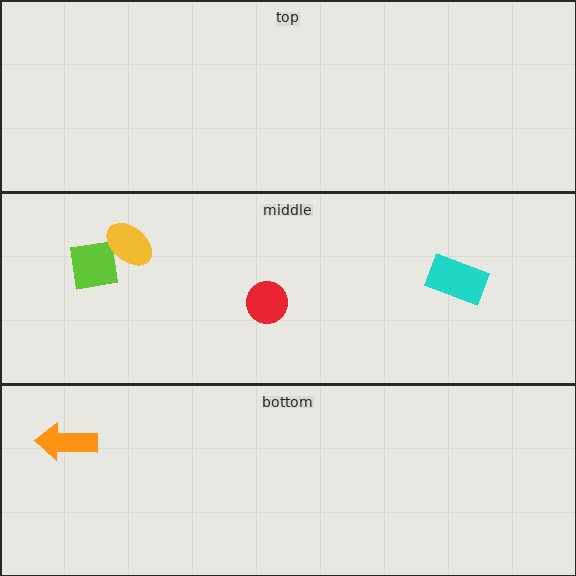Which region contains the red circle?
The middle region.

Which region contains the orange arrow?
The bottom region.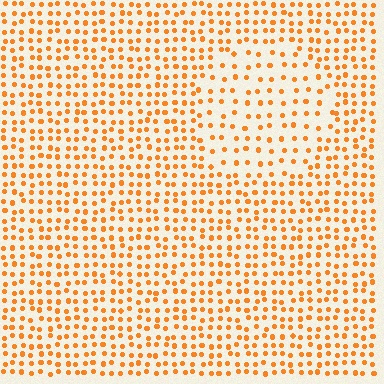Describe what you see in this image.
The image contains small orange elements arranged at two different densities. A circle-shaped region is visible where the elements are less densely packed than the surrounding area.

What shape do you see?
I see a circle.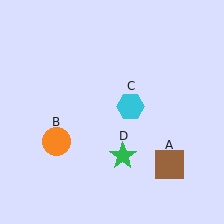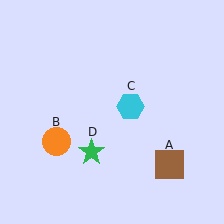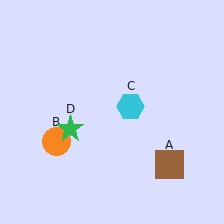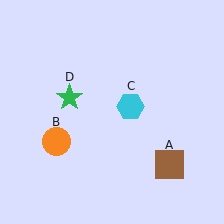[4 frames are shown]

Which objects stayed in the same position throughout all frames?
Brown square (object A) and orange circle (object B) and cyan hexagon (object C) remained stationary.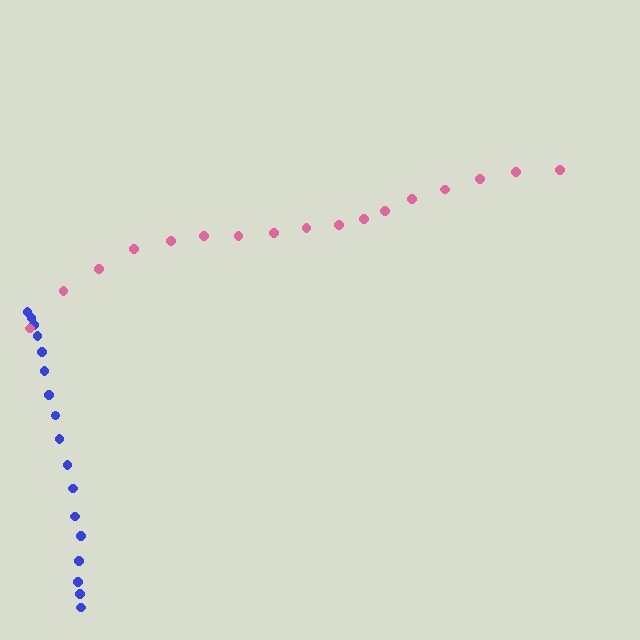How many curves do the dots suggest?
There are 2 distinct paths.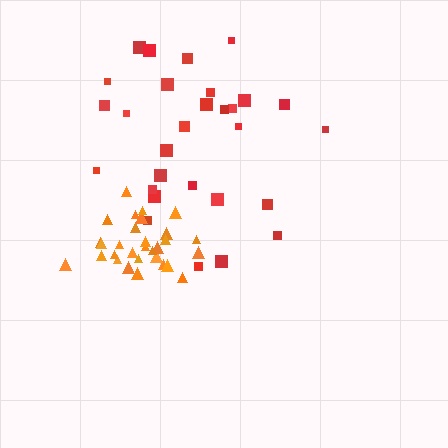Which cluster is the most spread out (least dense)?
Red.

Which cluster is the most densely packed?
Orange.